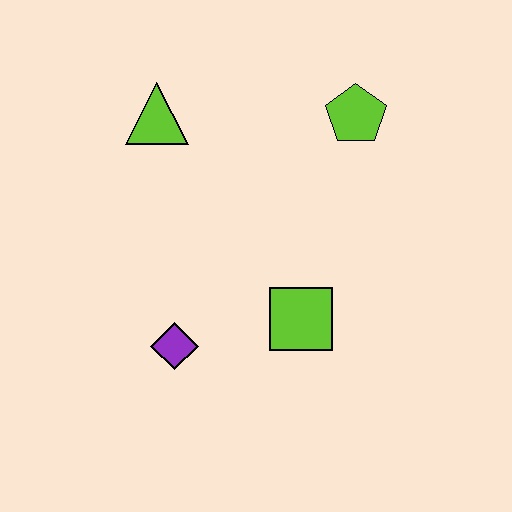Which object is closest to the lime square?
The purple diamond is closest to the lime square.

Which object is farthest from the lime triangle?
The lime square is farthest from the lime triangle.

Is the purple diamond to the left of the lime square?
Yes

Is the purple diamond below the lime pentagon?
Yes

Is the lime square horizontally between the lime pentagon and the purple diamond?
Yes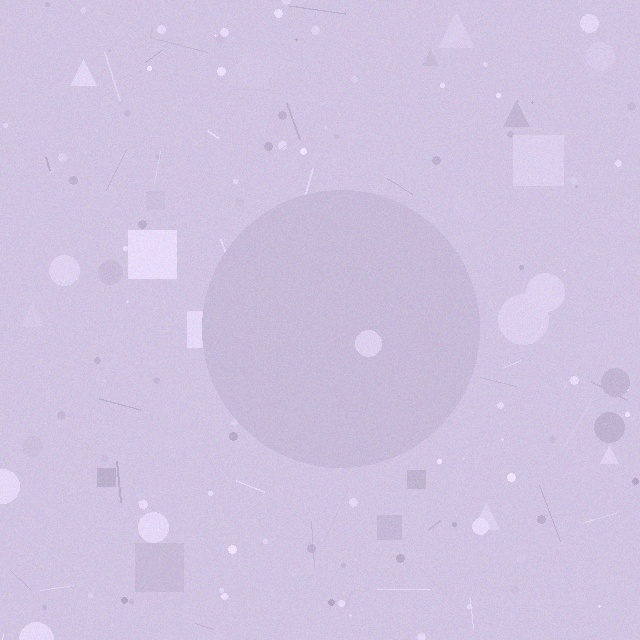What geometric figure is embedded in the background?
A circle is embedded in the background.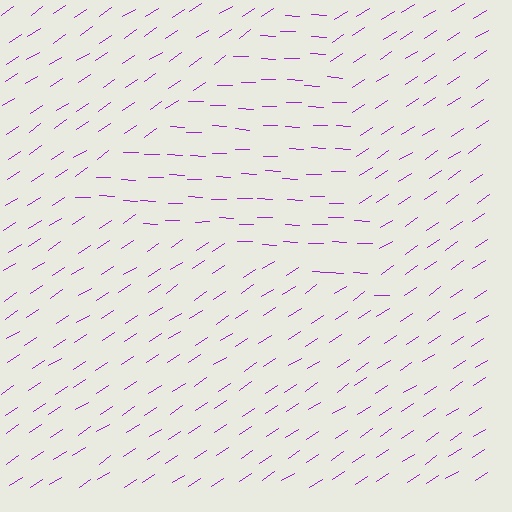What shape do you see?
I see a triangle.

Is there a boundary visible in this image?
Yes, there is a texture boundary formed by a change in line orientation.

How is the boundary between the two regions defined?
The boundary is defined purely by a change in line orientation (approximately 36 degrees difference). All lines are the same color and thickness.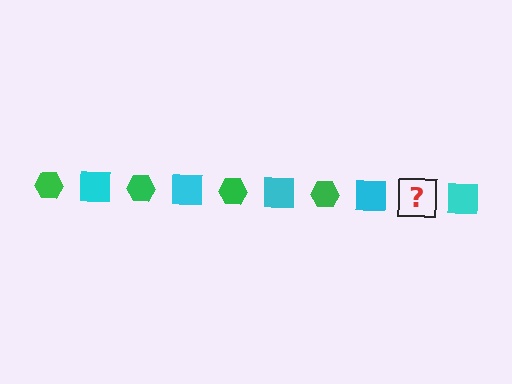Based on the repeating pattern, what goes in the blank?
The blank should be a green hexagon.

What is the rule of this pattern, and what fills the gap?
The rule is that the pattern alternates between green hexagon and cyan square. The gap should be filled with a green hexagon.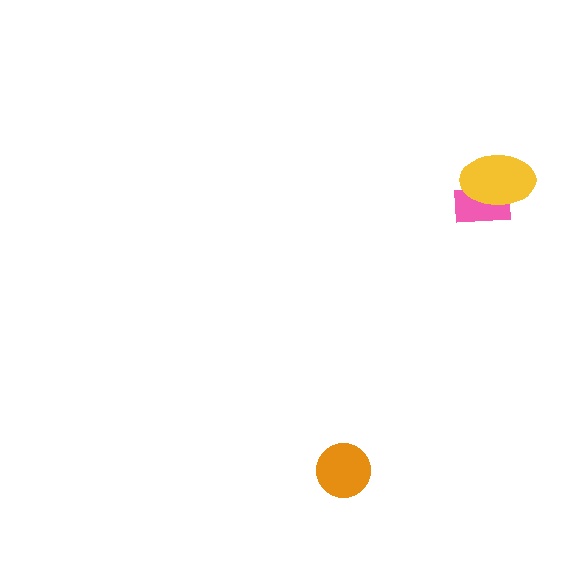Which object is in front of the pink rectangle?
The yellow ellipse is in front of the pink rectangle.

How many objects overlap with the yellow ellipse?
1 object overlaps with the yellow ellipse.